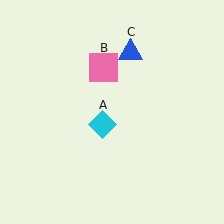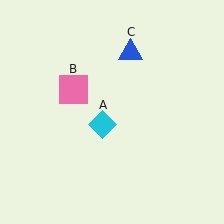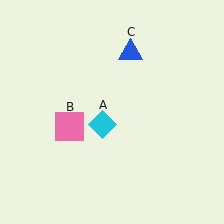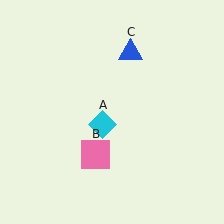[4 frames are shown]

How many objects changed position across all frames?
1 object changed position: pink square (object B).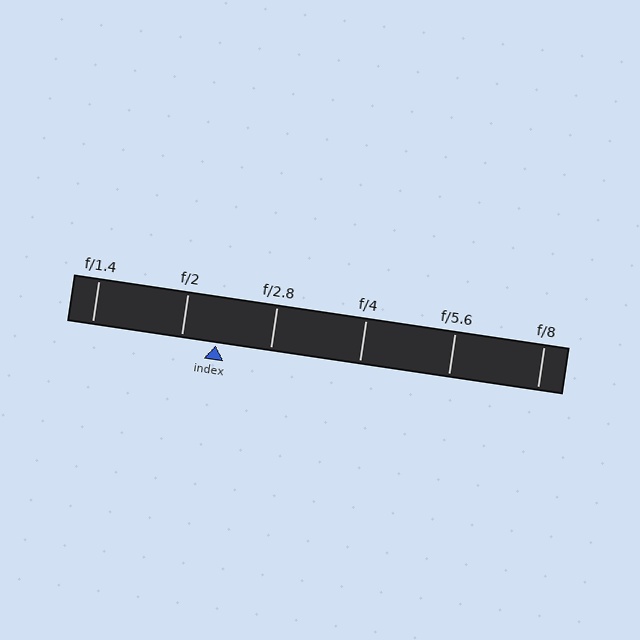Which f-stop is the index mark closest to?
The index mark is closest to f/2.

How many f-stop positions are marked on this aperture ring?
There are 6 f-stop positions marked.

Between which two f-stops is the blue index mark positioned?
The index mark is between f/2 and f/2.8.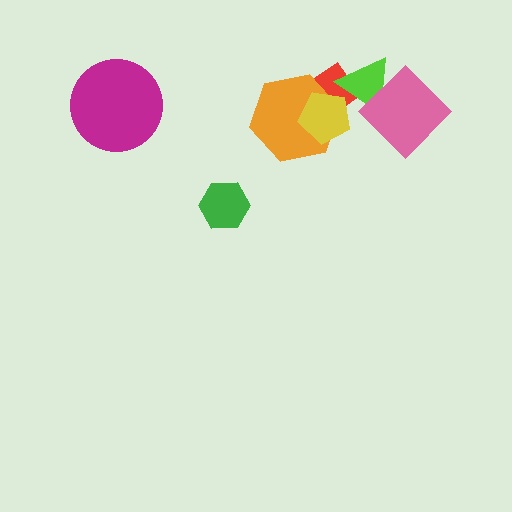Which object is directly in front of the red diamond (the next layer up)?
The lime triangle is directly in front of the red diamond.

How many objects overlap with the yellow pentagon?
3 objects overlap with the yellow pentagon.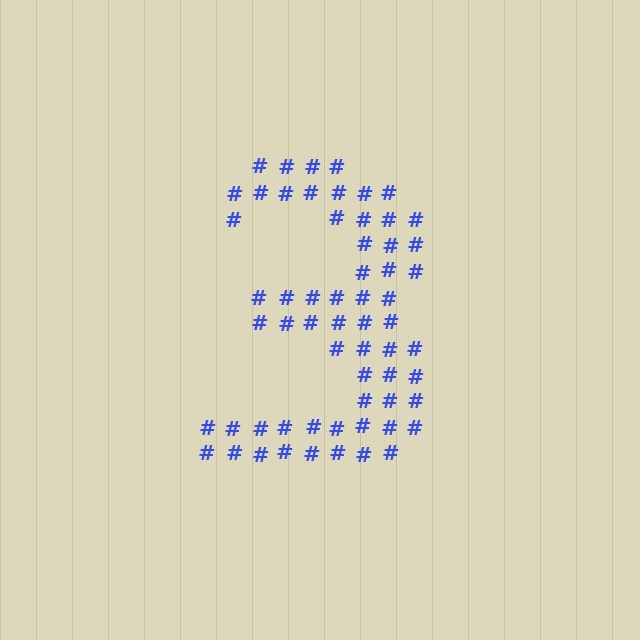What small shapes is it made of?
It is made of small hash symbols.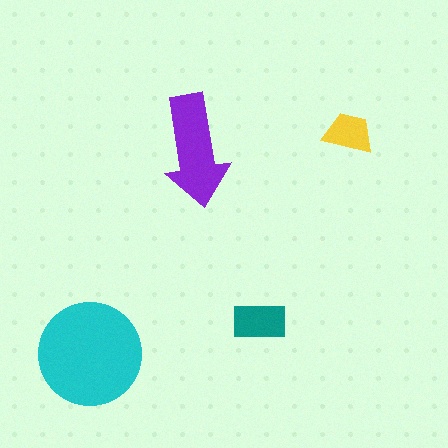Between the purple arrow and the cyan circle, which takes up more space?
The cyan circle.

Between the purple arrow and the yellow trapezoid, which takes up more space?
The purple arrow.